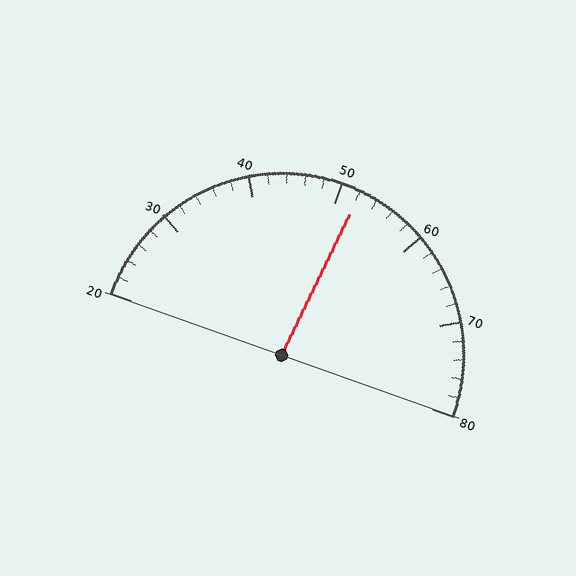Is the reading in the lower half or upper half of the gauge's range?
The reading is in the upper half of the range (20 to 80).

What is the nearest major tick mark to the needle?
The nearest major tick mark is 50.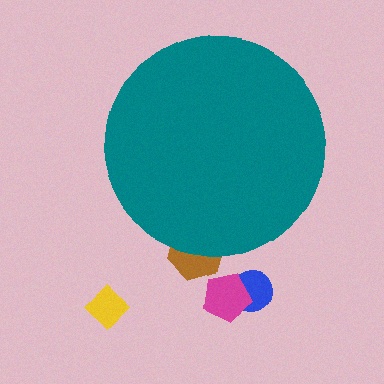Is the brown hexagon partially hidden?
Yes, the brown hexagon is partially hidden behind the teal circle.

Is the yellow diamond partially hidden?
No, the yellow diamond is fully visible.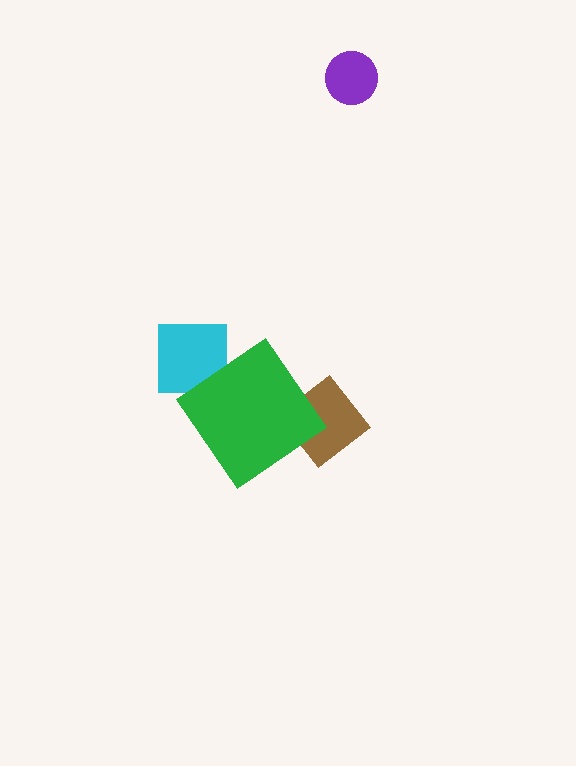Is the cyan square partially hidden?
Yes, the cyan square is partially hidden behind the green diamond.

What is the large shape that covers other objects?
A green diamond.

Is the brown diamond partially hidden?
Yes, the brown diamond is partially hidden behind the green diamond.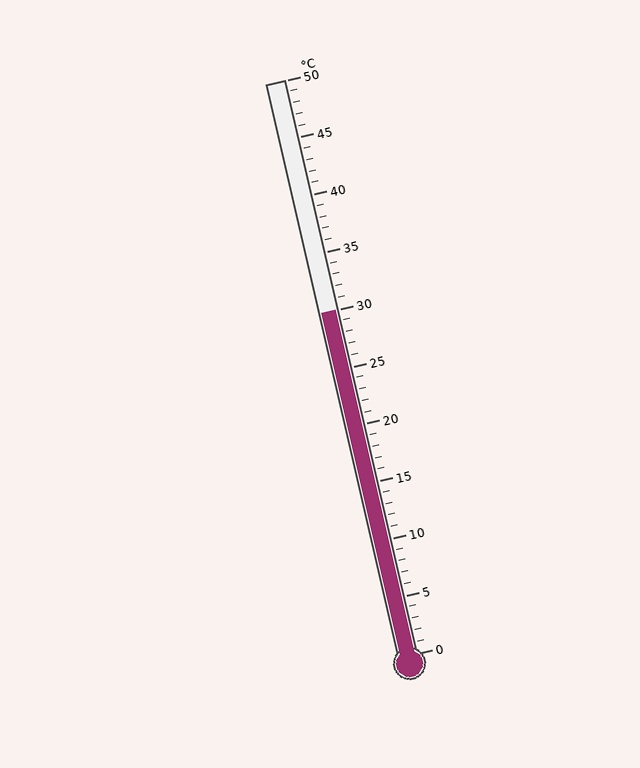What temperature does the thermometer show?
The thermometer shows approximately 30°C.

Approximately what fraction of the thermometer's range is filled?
The thermometer is filled to approximately 60% of its range.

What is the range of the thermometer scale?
The thermometer scale ranges from 0°C to 50°C.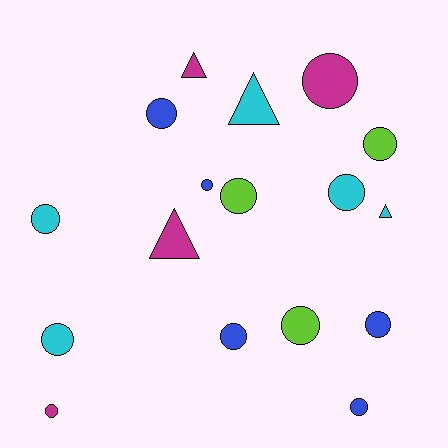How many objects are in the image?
There are 17 objects.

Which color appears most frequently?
Blue, with 5 objects.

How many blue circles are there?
There are 5 blue circles.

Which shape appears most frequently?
Circle, with 13 objects.